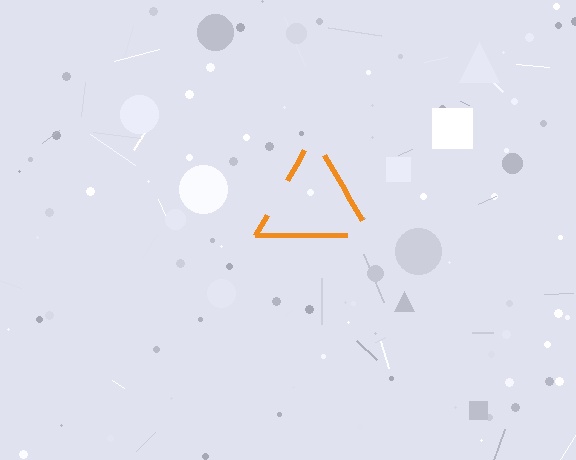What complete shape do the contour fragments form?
The contour fragments form a triangle.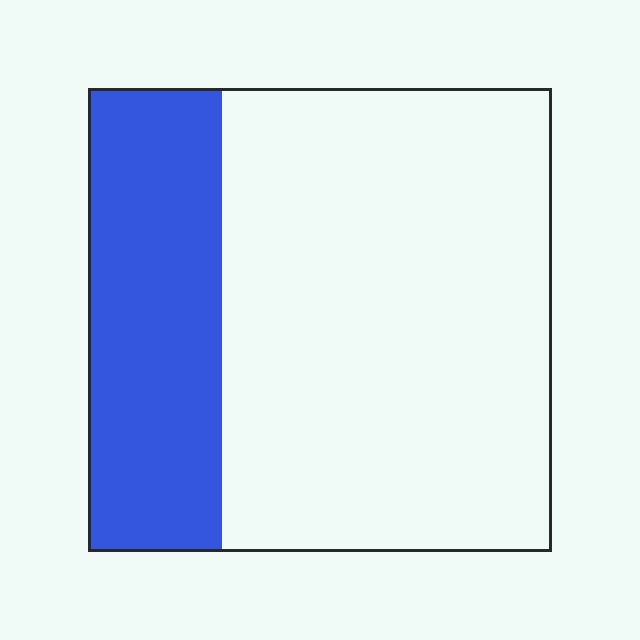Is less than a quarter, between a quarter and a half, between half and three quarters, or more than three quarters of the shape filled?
Between a quarter and a half.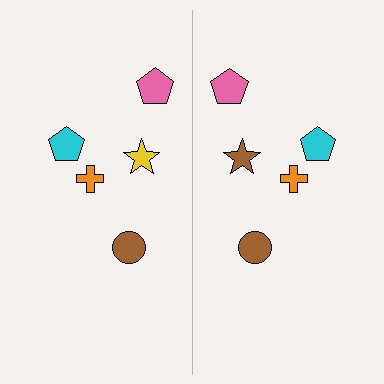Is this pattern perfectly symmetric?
No, the pattern is not perfectly symmetric. The brown star on the right side breaks the symmetry — its mirror counterpart is yellow.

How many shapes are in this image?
There are 10 shapes in this image.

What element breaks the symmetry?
The brown star on the right side breaks the symmetry — its mirror counterpart is yellow.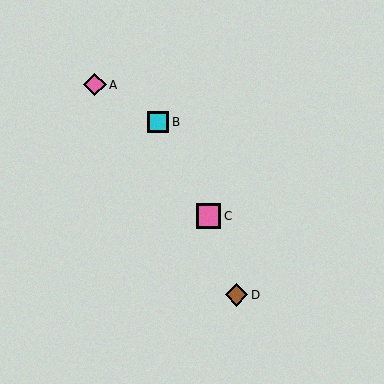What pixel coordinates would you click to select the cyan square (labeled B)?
Click at (158, 122) to select the cyan square B.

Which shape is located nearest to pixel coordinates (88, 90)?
The pink diamond (labeled A) at (95, 85) is nearest to that location.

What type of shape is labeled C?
Shape C is a pink square.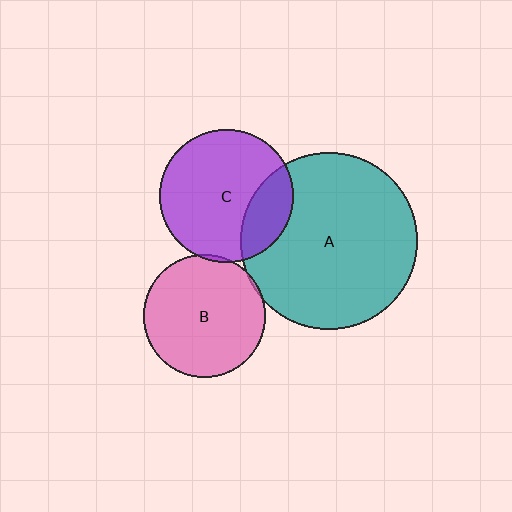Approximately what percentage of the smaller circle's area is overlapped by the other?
Approximately 5%.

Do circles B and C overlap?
Yes.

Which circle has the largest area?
Circle A (teal).